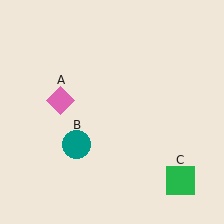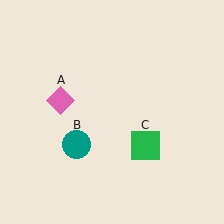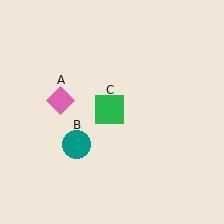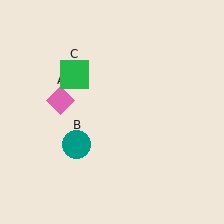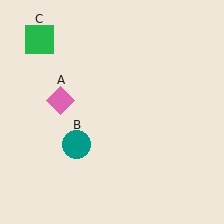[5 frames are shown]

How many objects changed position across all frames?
1 object changed position: green square (object C).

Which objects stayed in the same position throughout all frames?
Pink diamond (object A) and teal circle (object B) remained stationary.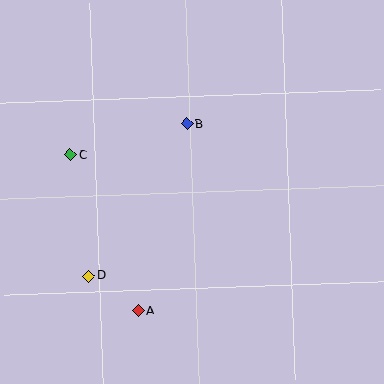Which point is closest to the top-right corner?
Point B is closest to the top-right corner.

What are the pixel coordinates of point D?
Point D is at (89, 276).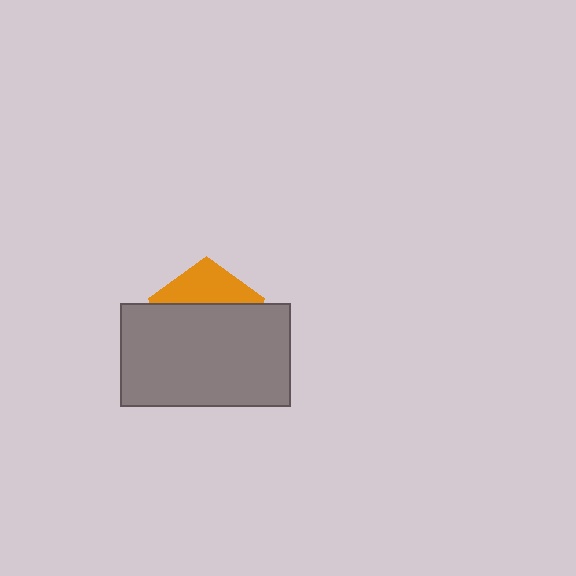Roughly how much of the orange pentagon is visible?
A small part of it is visible (roughly 34%).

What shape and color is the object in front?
The object in front is a gray rectangle.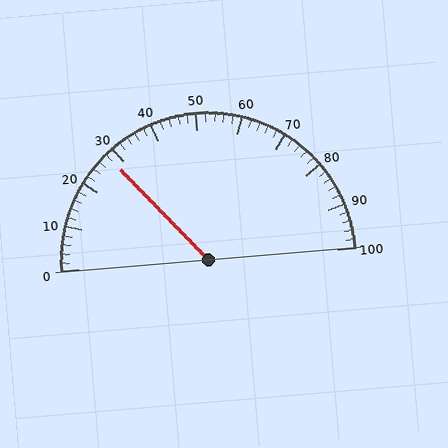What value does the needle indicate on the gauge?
The needle indicates approximately 28.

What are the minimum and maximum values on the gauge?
The gauge ranges from 0 to 100.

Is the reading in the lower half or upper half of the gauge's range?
The reading is in the lower half of the range (0 to 100).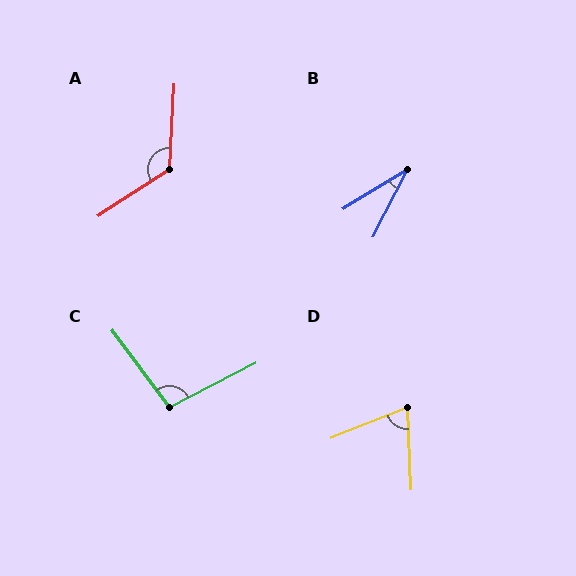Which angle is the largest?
A, at approximately 126 degrees.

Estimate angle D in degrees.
Approximately 70 degrees.